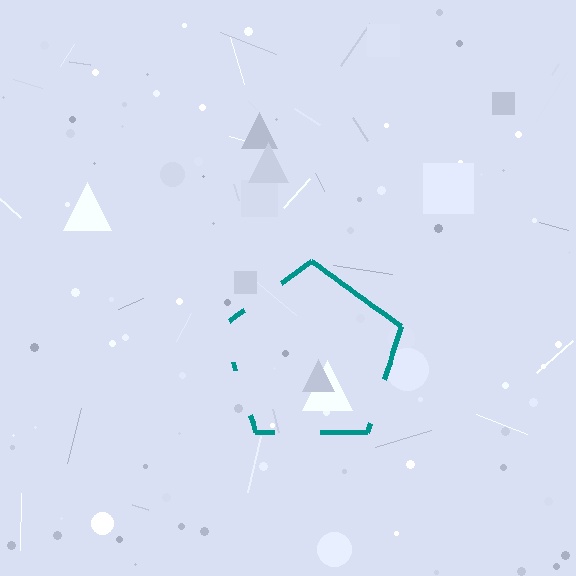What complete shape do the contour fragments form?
The contour fragments form a pentagon.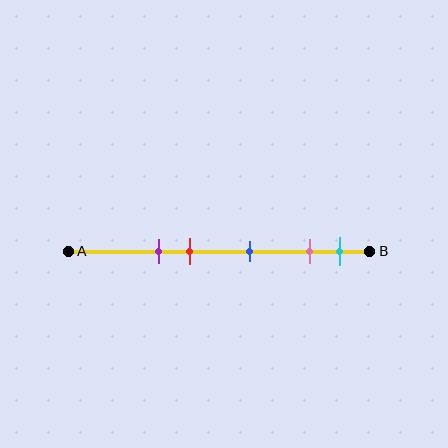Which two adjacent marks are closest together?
The pink and cyan marks are the closest adjacent pair.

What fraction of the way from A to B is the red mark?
The red mark is approximately 40% (0.4) of the way from A to B.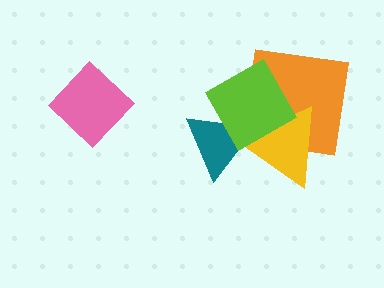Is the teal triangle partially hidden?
Yes, it is partially covered by another shape.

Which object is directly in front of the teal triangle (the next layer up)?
The yellow triangle is directly in front of the teal triangle.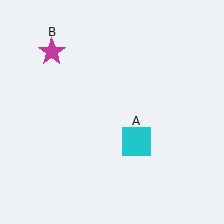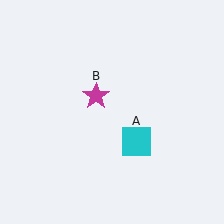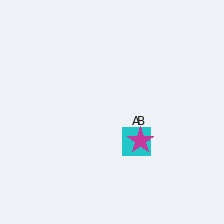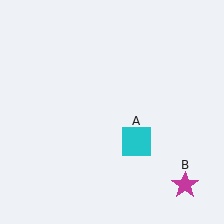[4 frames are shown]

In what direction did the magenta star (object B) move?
The magenta star (object B) moved down and to the right.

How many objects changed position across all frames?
1 object changed position: magenta star (object B).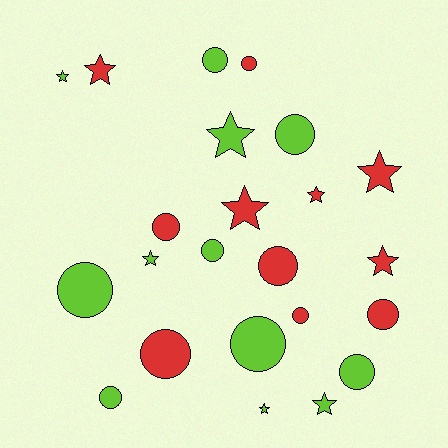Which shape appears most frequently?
Circle, with 13 objects.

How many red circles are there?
There are 6 red circles.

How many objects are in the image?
There are 23 objects.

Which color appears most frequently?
Lime, with 12 objects.